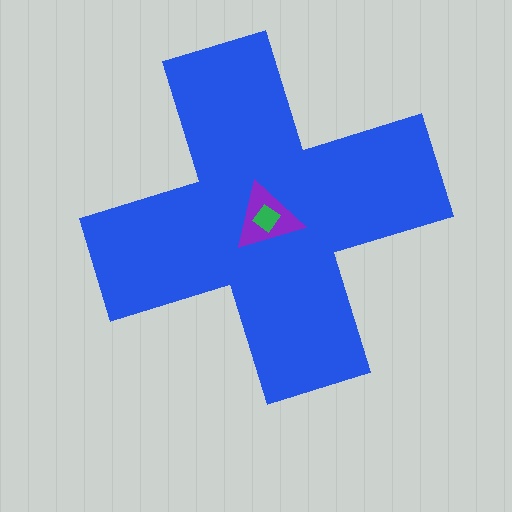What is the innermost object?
The green diamond.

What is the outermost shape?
The blue cross.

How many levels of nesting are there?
3.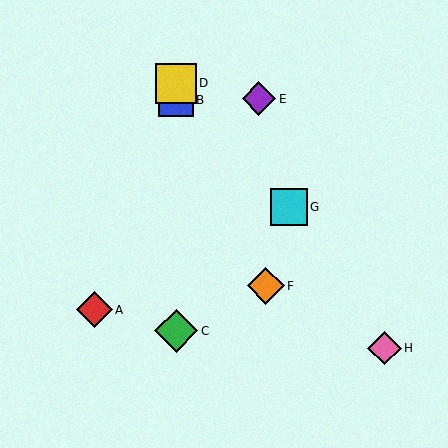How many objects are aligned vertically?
3 objects (B, C, D) are aligned vertically.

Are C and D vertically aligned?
Yes, both are at x≈176.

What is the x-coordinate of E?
Object E is at x≈259.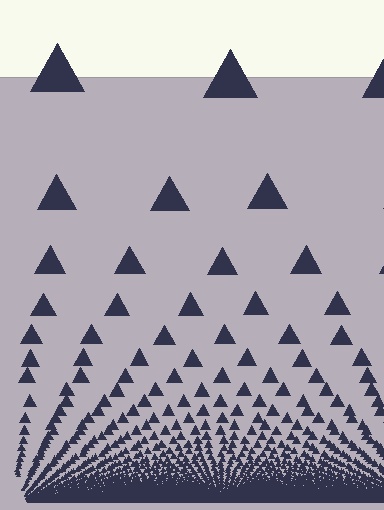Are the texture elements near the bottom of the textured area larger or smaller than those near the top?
Smaller. The gradient is inverted — elements near the bottom are smaller and denser.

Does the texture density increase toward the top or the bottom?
Density increases toward the bottom.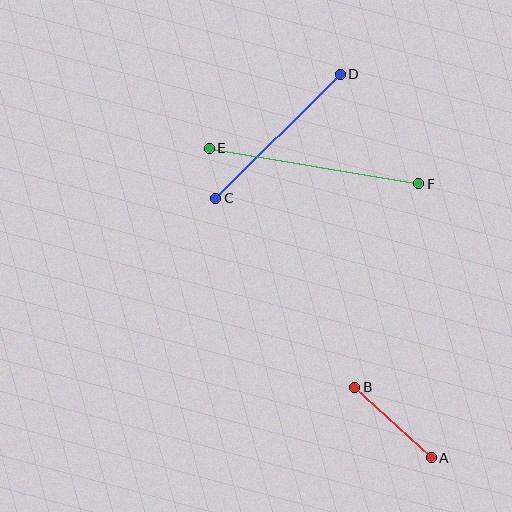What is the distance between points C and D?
The distance is approximately 176 pixels.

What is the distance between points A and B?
The distance is approximately 104 pixels.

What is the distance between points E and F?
The distance is approximately 212 pixels.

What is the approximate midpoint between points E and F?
The midpoint is at approximately (314, 166) pixels.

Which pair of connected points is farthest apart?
Points E and F are farthest apart.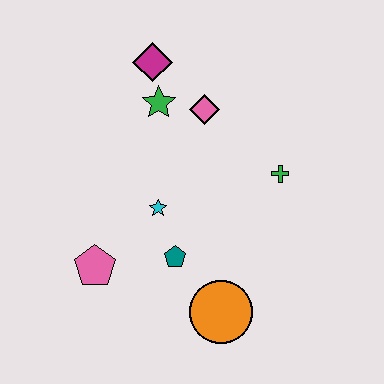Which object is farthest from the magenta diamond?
The orange circle is farthest from the magenta diamond.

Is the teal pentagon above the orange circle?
Yes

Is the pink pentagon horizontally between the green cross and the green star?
No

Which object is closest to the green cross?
The pink diamond is closest to the green cross.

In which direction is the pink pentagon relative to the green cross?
The pink pentagon is to the left of the green cross.